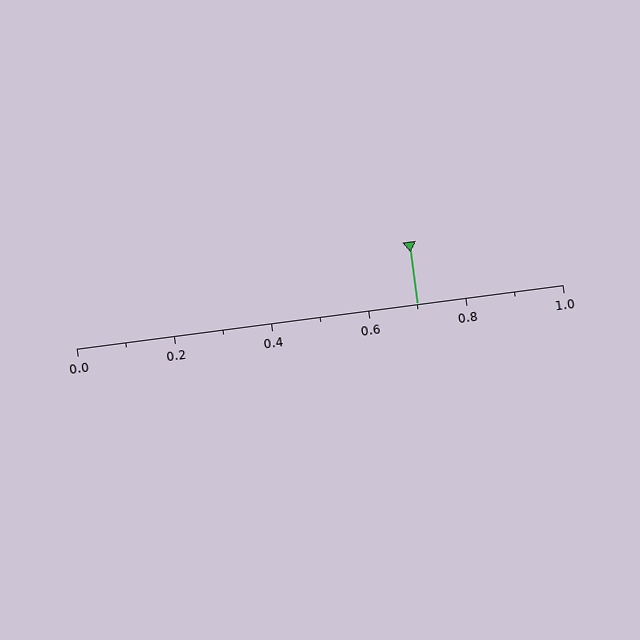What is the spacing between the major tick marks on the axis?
The major ticks are spaced 0.2 apart.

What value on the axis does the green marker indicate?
The marker indicates approximately 0.7.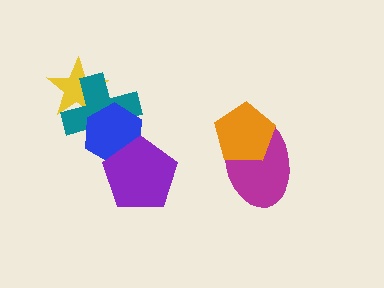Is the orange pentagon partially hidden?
No, no other shape covers it.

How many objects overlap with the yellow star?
1 object overlaps with the yellow star.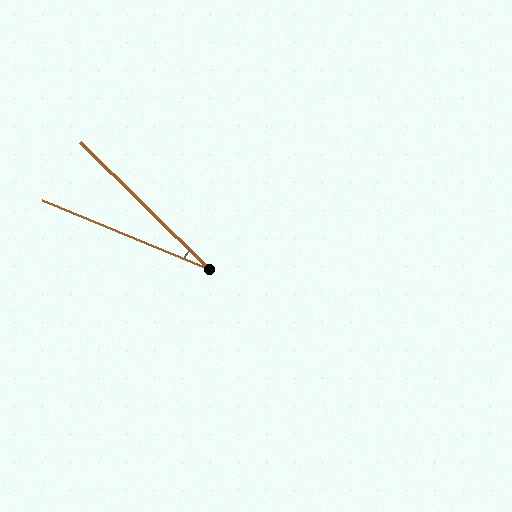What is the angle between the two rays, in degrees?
Approximately 22 degrees.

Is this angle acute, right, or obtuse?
It is acute.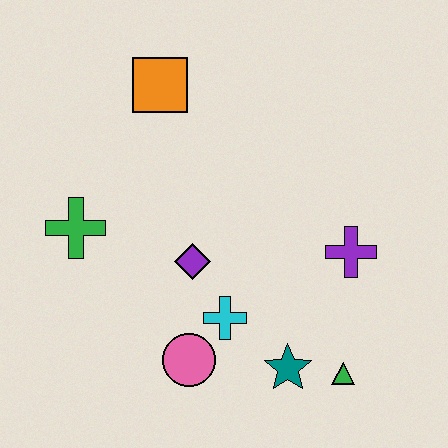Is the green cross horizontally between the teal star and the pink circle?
No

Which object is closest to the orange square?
The green cross is closest to the orange square.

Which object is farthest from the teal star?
The orange square is farthest from the teal star.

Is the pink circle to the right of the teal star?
No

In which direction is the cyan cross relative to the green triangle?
The cyan cross is to the left of the green triangle.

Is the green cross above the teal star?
Yes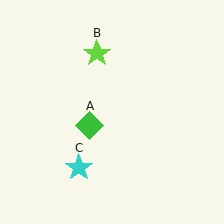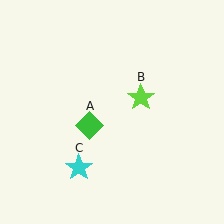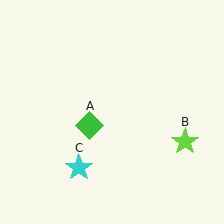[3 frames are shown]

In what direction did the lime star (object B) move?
The lime star (object B) moved down and to the right.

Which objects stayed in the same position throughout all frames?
Green diamond (object A) and cyan star (object C) remained stationary.